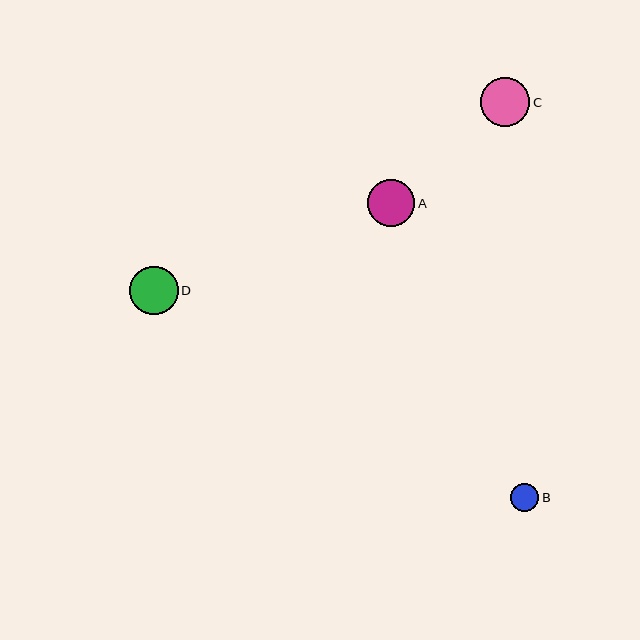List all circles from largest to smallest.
From largest to smallest: C, D, A, B.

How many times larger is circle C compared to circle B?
Circle C is approximately 1.7 times the size of circle B.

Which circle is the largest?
Circle C is the largest with a size of approximately 49 pixels.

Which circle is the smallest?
Circle B is the smallest with a size of approximately 28 pixels.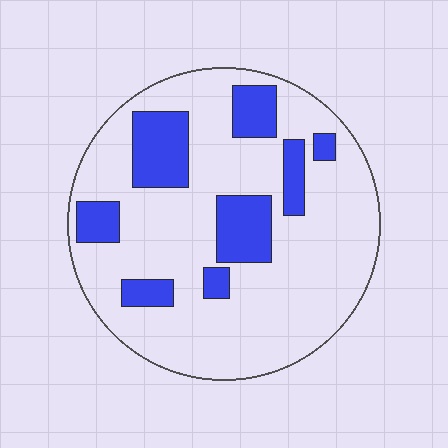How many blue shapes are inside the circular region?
8.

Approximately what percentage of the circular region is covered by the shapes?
Approximately 20%.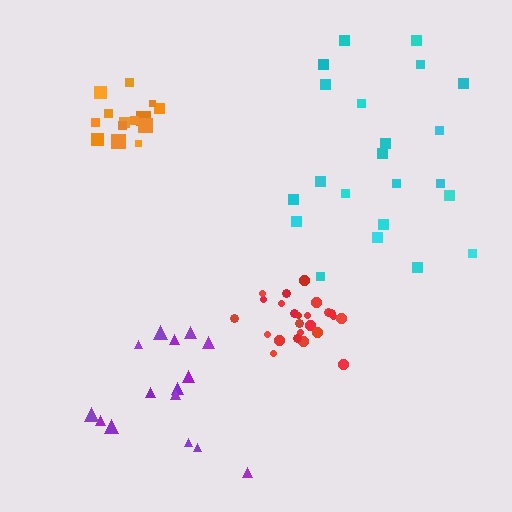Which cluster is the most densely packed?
Red.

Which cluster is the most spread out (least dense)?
Cyan.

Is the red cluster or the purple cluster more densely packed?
Red.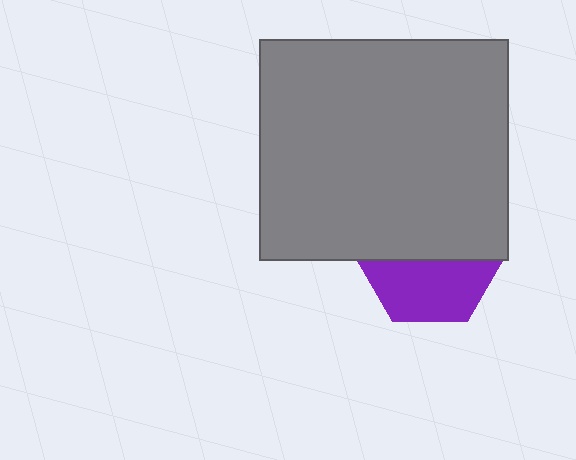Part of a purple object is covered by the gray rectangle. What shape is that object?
It is a hexagon.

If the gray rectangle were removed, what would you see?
You would see the complete purple hexagon.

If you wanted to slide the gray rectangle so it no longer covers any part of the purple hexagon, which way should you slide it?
Slide it up — that is the most direct way to separate the two shapes.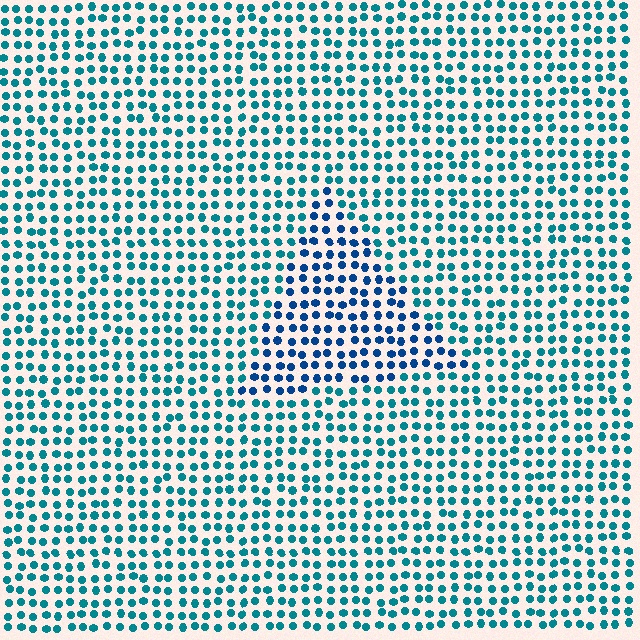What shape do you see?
I see a triangle.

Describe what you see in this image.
The image is filled with small teal elements in a uniform arrangement. A triangle-shaped region is visible where the elements are tinted to a slightly different hue, forming a subtle color boundary.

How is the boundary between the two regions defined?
The boundary is defined purely by a slight shift in hue (about 29 degrees). Spacing, size, and orientation are identical on both sides.